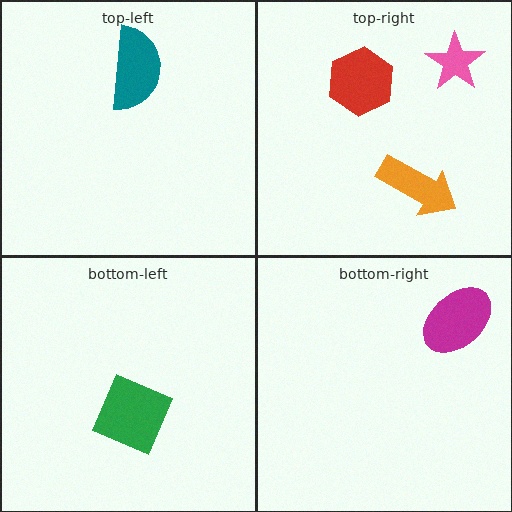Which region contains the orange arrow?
The top-right region.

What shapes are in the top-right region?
The orange arrow, the red hexagon, the pink star.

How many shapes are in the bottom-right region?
1.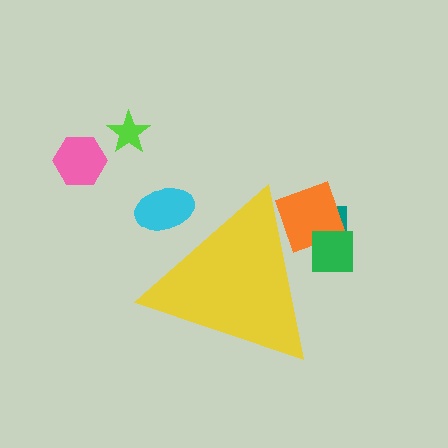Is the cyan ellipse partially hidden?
Yes, the cyan ellipse is partially hidden behind the yellow triangle.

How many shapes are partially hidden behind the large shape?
4 shapes are partially hidden.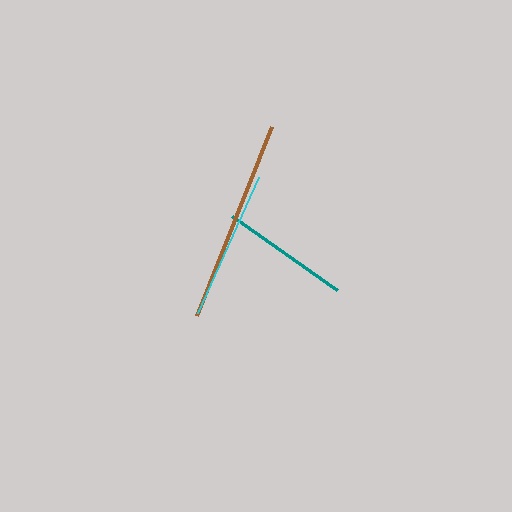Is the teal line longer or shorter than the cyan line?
The cyan line is longer than the teal line.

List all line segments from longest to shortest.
From longest to shortest: brown, cyan, teal.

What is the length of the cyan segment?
The cyan segment is approximately 150 pixels long.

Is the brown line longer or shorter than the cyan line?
The brown line is longer than the cyan line.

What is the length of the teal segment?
The teal segment is approximately 128 pixels long.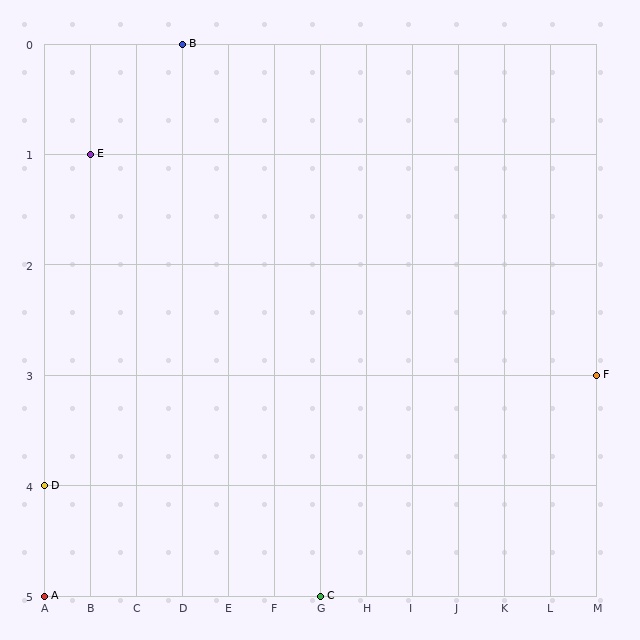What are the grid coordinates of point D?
Point D is at grid coordinates (A, 4).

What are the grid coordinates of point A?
Point A is at grid coordinates (A, 5).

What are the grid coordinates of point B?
Point B is at grid coordinates (D, 0).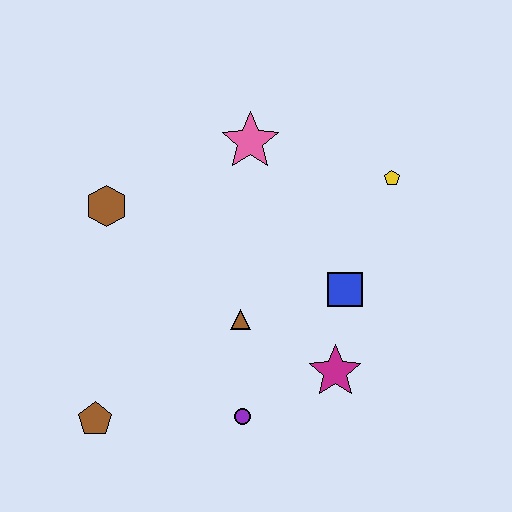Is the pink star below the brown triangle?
No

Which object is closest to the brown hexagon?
The pink star is closest to the brown hexagon.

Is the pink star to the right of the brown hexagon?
Yes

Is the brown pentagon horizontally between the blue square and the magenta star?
No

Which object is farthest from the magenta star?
The brown hexagon is farthest from the magenta star.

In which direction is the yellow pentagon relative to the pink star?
The yellow pentagon is to the right of the pink star.